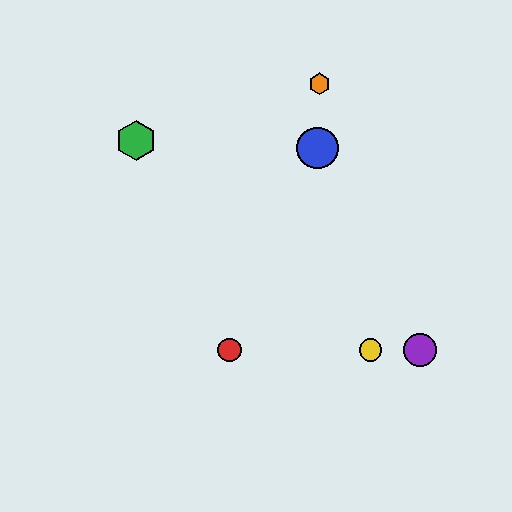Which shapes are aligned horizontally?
The red circle, the yellow circle, the purple circle are aligned horizontally.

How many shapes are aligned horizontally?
3 shapes (the red circle, the yellow circle, the purple circle) are aligned horizontally.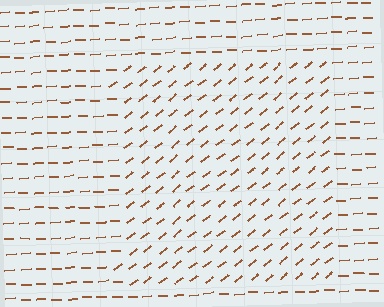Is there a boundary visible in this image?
Yes, there is a texture boundary formed by a change in line orientation.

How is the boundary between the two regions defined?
The boundary is defined purely by a change in line orientation (approximately 35 degrees difference). All lines are the same color and thickness.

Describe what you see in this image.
The image is filled with small brown line segments. A rectangle region in the image has lines oriented differently from the surrounding lines, creating a visible texture boundary.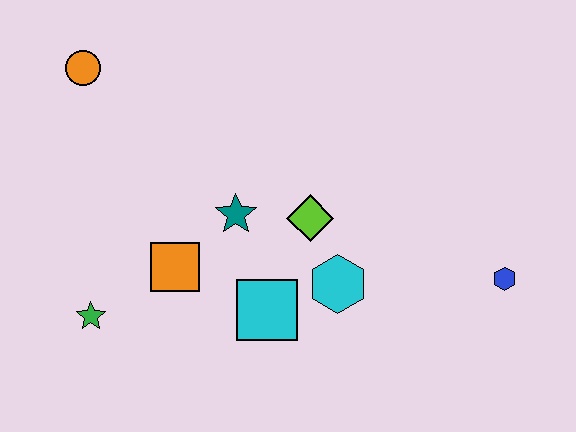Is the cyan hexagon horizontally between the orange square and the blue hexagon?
Yes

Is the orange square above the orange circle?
No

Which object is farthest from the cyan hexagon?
The orange circle is farthest from the cyan hexagon.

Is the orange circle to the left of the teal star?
Yes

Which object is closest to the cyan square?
The cyan hexagon is closest to the cyan square.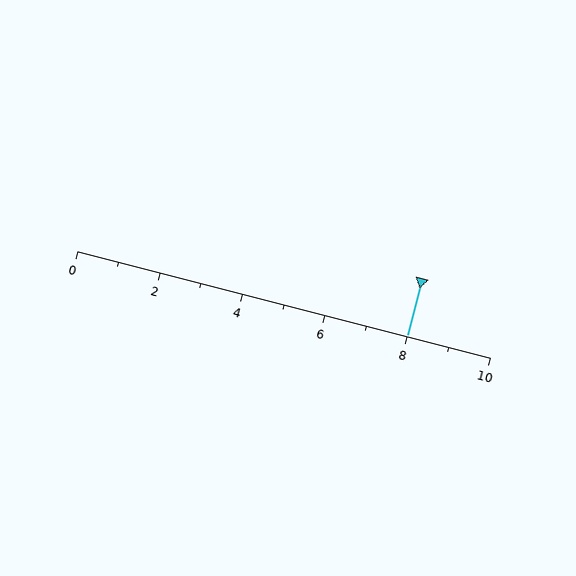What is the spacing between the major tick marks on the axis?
The major ticks are spaced 2 apart.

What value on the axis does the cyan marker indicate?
The marker indicates approximately 8.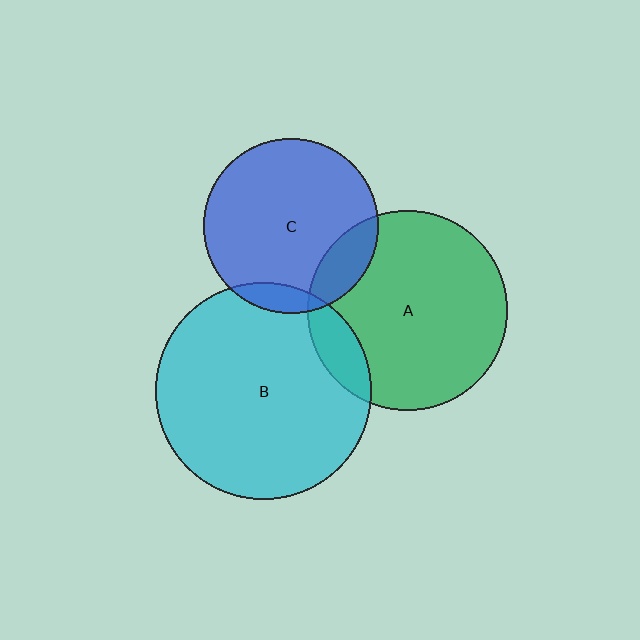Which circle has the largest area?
Circle B (cyan).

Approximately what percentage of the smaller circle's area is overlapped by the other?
Approximately 10%.